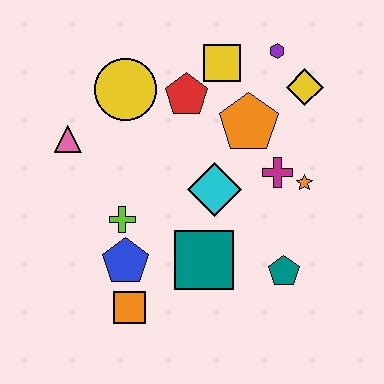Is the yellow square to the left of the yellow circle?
No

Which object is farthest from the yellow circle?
The teal pentagon is farthest from the yellow circle.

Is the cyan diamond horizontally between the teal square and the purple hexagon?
Yes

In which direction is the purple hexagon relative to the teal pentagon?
The purple hexagon is above the teal pentagon.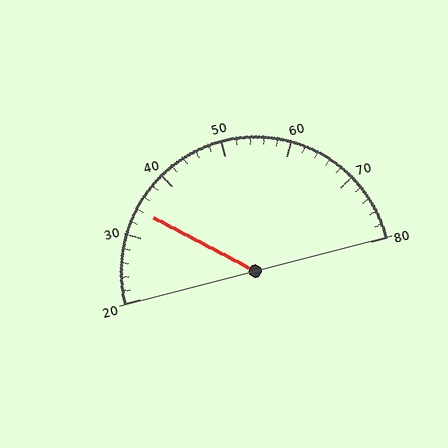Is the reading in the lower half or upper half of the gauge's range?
The reading is in the lower half of the range (20 to 80).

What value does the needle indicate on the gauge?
The needle indicates approximately 34.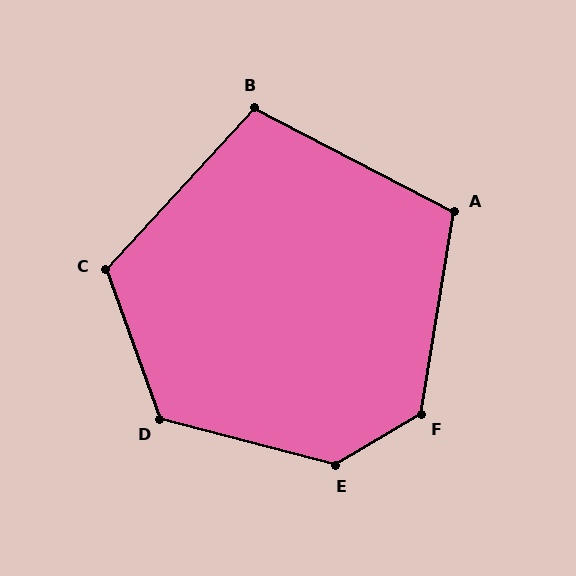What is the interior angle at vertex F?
Approximately 130 degrees (obtuse).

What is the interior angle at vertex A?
Approximately 108 degrees (obtuse).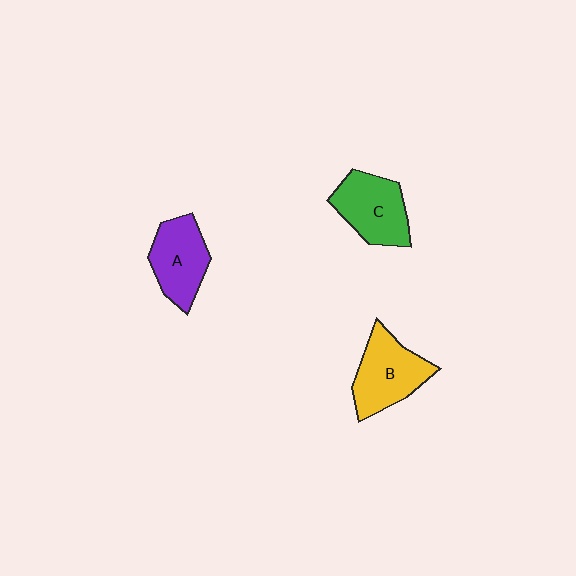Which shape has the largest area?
Shape B (yellow).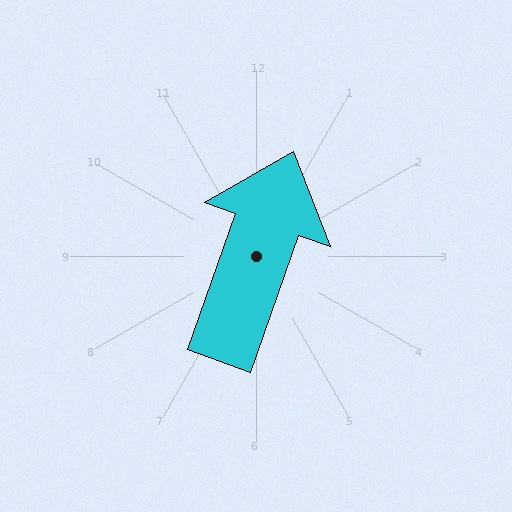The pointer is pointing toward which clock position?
Roughly 1 o'clock.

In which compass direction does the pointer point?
North.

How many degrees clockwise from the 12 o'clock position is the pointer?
Approximately 19 degrees.